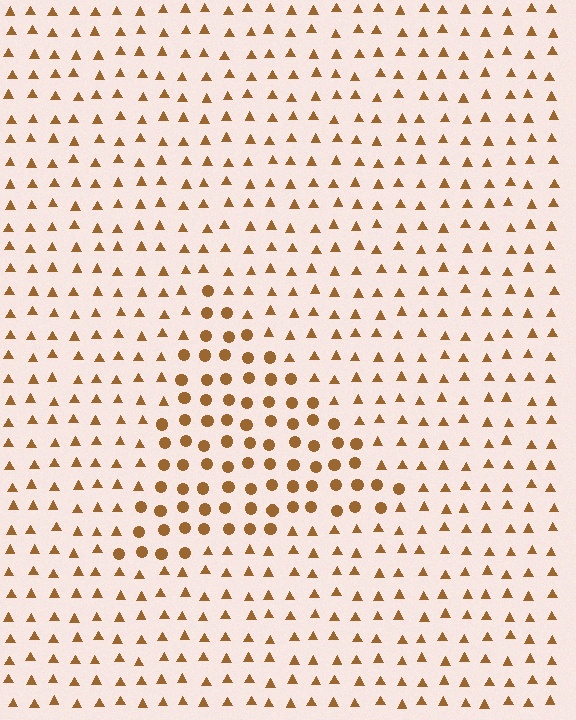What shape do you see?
I see a triangle.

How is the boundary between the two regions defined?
The boundary is defined by a change in element shape: circles inside vs. triangles outside. All elements share the same color and spacing.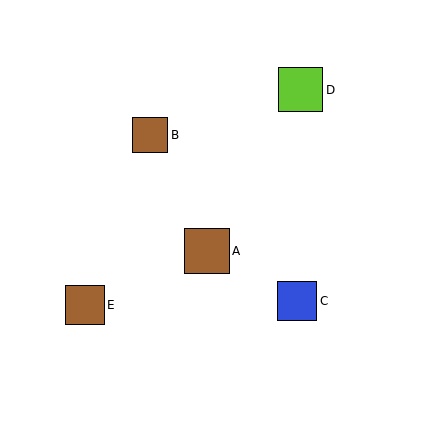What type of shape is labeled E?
Shape E is a brown square.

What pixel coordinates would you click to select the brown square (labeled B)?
Click at (150, 135) to select the brown square B.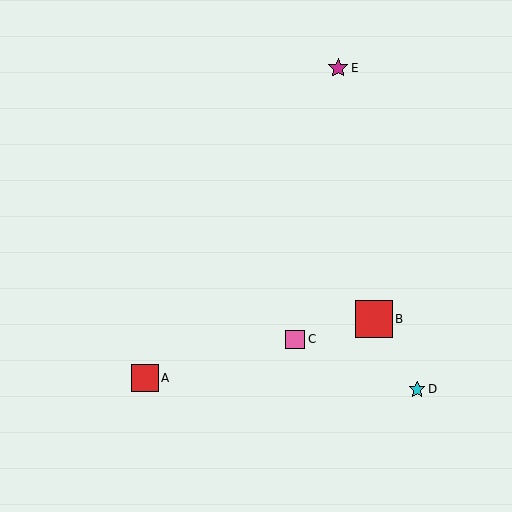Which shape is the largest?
The red square (labeled B) is the largest.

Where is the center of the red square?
The center of the red square is at (145, 378).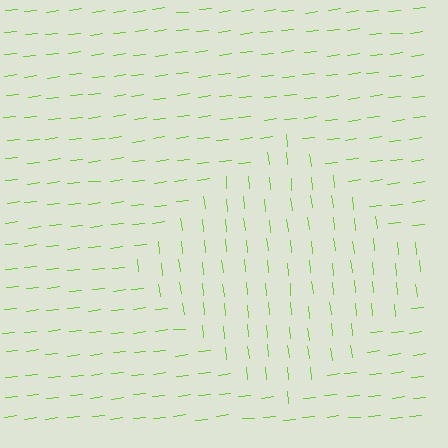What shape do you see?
I see a diamond.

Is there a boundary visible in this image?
Yes, there is a texture boundary formed by a change in line orientation.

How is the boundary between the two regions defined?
The boundary is defined purely by a change in line orientation (approximately 89 degrees difference). All lines are the same color and thickness.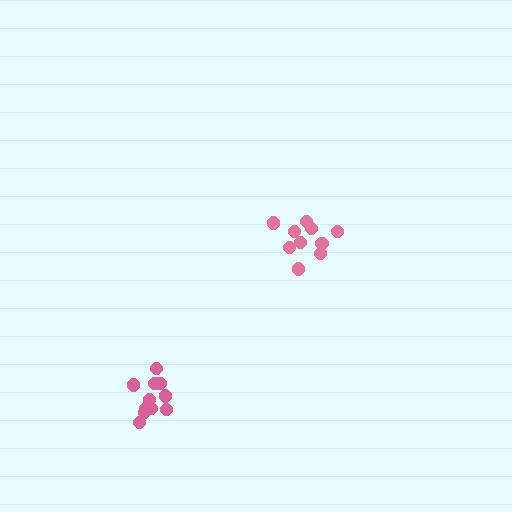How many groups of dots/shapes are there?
There are 2 groups.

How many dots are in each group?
Group 1: 11 dots, Group 2: 10 dots (21 total).